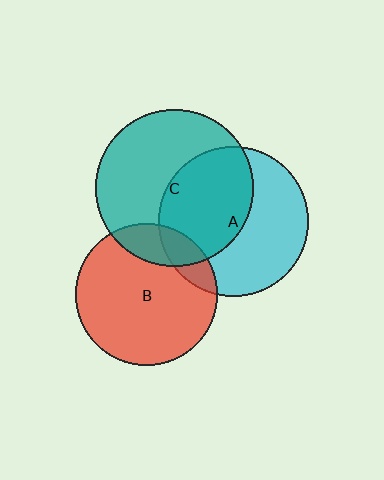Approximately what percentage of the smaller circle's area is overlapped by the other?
Approximately 15%.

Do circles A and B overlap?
Yes.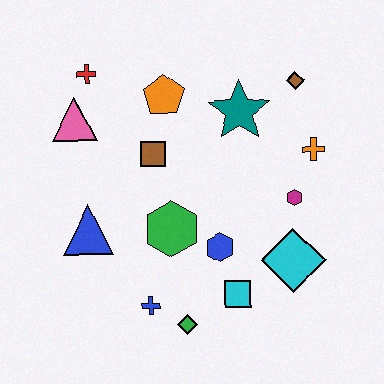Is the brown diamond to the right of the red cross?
Yes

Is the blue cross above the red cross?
No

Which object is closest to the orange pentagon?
The brown square is closest to the orange pentagon.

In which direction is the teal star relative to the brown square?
The teal star is to the right of the brown square.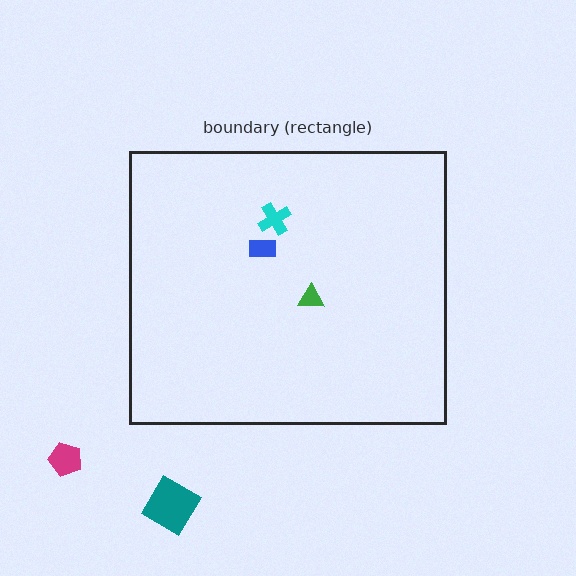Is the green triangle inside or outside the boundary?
Inside.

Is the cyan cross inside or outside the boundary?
Inside.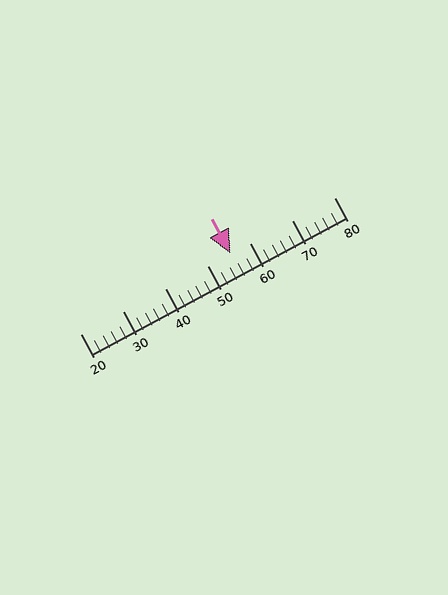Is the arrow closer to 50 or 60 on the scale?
The arrow is closer to 60.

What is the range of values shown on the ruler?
The ruler shows values from 20 to 80.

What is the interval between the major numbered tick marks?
The major tick marks are spaced 10 units apart.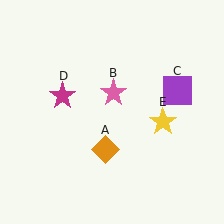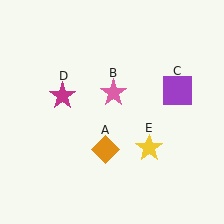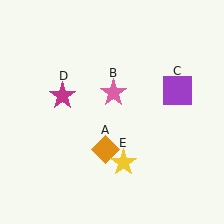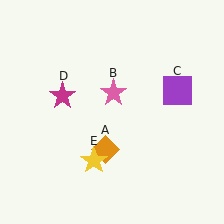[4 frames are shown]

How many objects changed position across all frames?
1 object changed position: yellow star (object E).